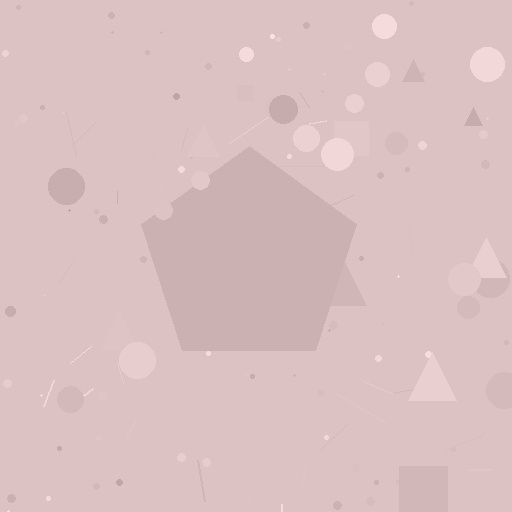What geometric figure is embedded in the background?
A pentagon is embedded in the background.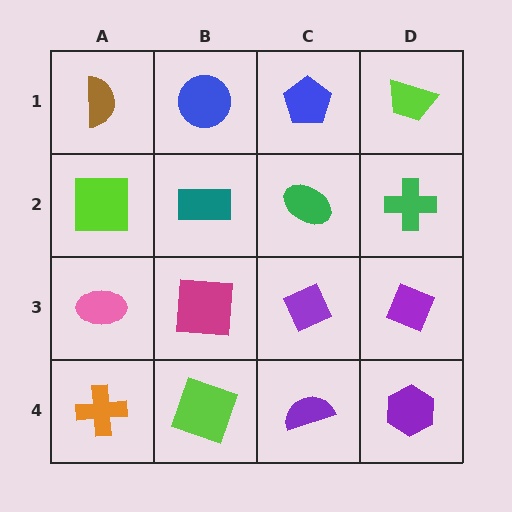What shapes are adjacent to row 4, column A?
A pink ellipse (row 3, column A), a lime square (row 4, column B).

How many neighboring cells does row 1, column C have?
3.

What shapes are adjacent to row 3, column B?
A teal rectangle (row 2, column B), a lime square (row 4, column B), a pink ellipse (row 3, column A), a purple diamond (row 3, column C).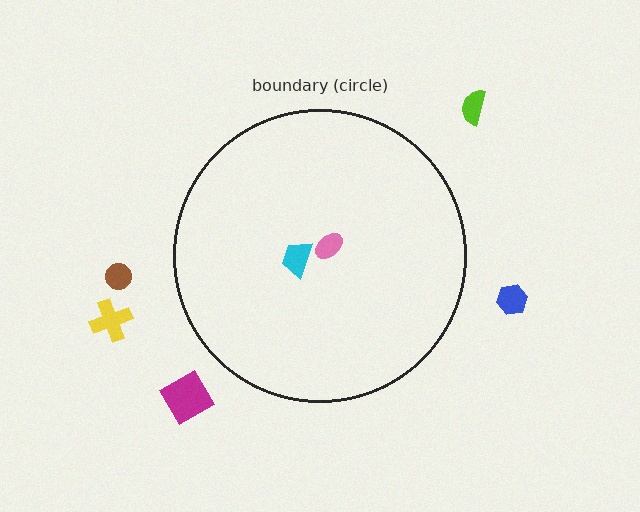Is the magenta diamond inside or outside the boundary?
Outside.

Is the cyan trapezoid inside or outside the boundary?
Inside.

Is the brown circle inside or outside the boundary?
Outside.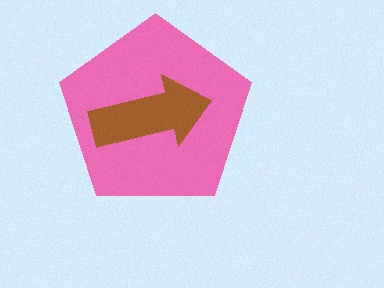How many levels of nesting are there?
2.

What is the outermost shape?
The pink pentagon.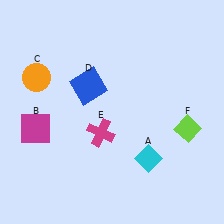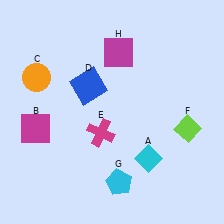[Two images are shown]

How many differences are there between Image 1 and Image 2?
There are 2 differences between the two images.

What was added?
A cyan pentagon (G), a magenta square (H) were added in Image 2.